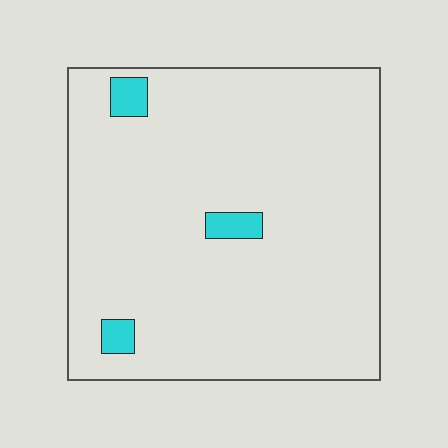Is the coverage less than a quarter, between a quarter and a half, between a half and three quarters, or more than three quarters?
Less than a quarter.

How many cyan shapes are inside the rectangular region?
3.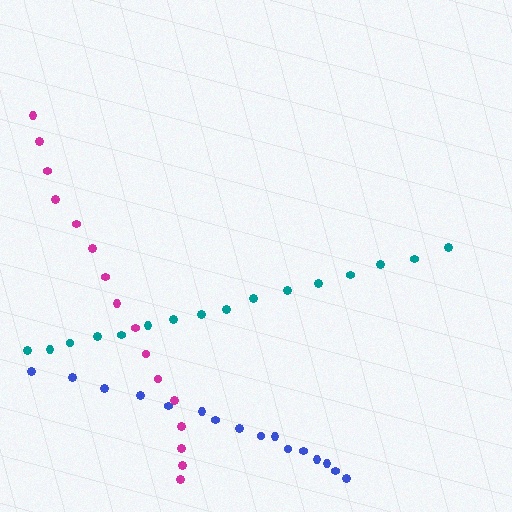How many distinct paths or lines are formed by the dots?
There are 3 distinct paths.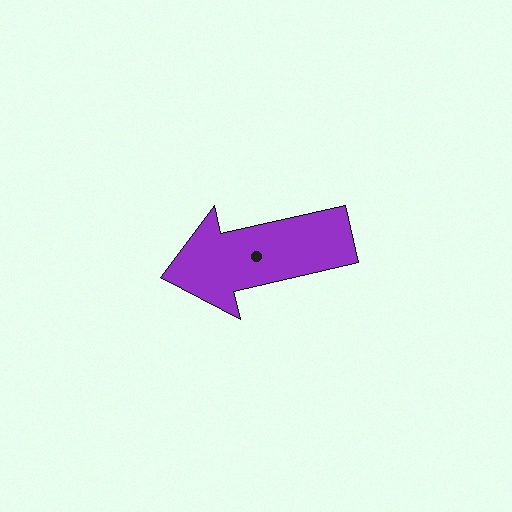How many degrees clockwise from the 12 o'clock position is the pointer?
Approximately 257 degrees.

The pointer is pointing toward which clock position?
Roughly 9 o'clock.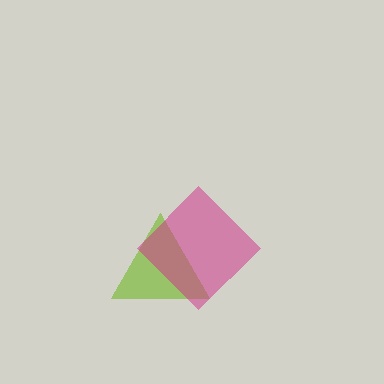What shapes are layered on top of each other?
The layered shapes are: a lime triangle, a magenta diamond.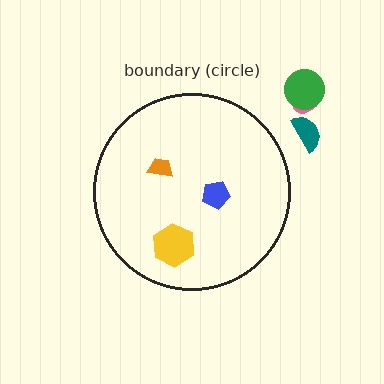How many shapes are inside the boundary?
3 inside, 3 outside.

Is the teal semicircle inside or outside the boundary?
Outside.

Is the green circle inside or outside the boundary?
Outside.